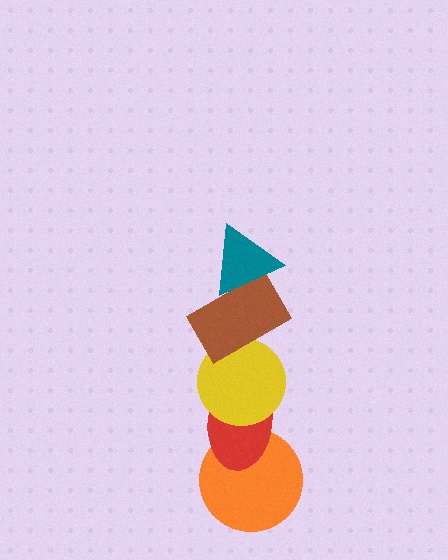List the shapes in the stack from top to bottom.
From top to bottom: the teal triangle, the brown rectangle, the yellow circle, the red ellipse, the orange circle.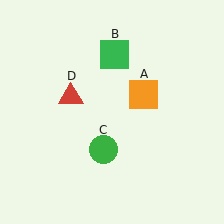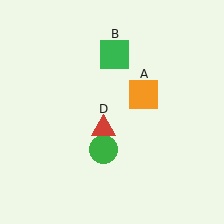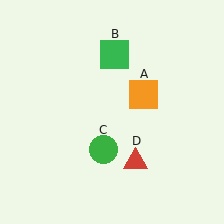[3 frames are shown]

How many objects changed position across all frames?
1 object changed position: red triangle (object D).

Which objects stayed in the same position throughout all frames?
Orange square (object A) and green square (object B) and green circle (object C) remained stationary.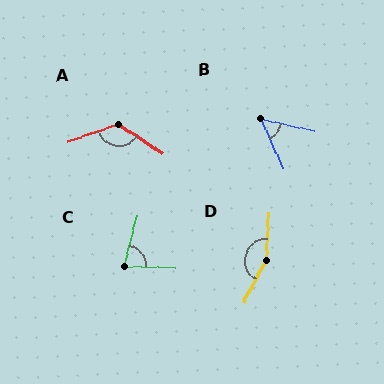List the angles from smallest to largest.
B (53°), C (77°), A (127°), D (155°).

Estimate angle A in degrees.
Approximately 127 degrees.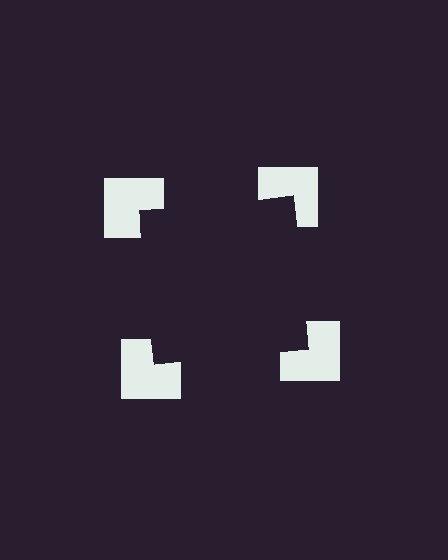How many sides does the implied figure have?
4 sides.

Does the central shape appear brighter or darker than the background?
It typically appears slightly darker than the background, even though no actual brightness change is drawn.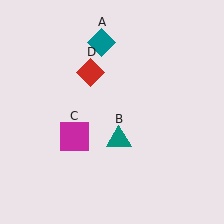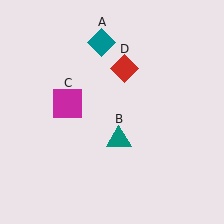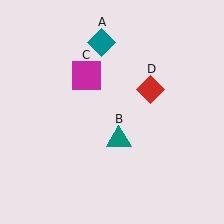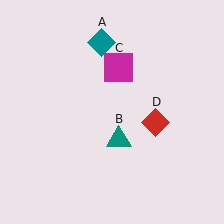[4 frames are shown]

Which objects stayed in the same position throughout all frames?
Teal diamond (object A) and teal triangle (object B) remained stationary.